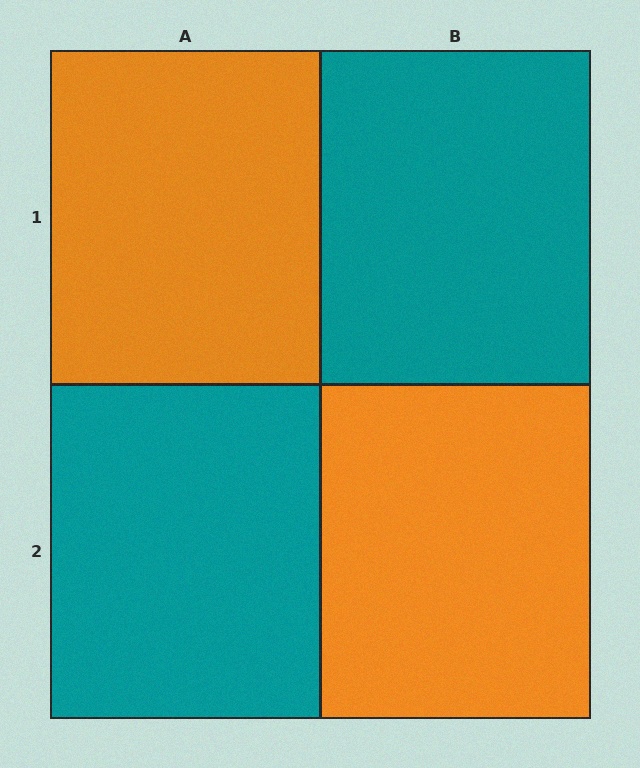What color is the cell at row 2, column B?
Orange.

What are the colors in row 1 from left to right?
Orange, teal.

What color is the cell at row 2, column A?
Teal.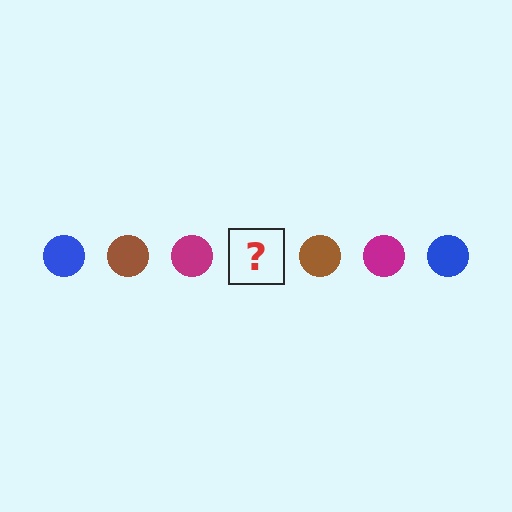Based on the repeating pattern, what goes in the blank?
The blank should be a blue circle.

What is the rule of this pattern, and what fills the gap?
The rule is that the pattern cycles through blue, brown, magenta circles. The gap should be filled with a blue circle.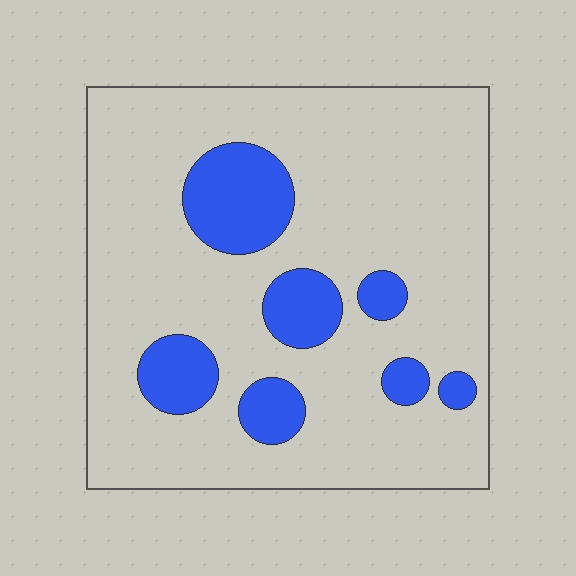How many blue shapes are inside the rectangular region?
7.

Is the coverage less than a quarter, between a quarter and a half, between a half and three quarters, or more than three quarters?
Less than a quarter.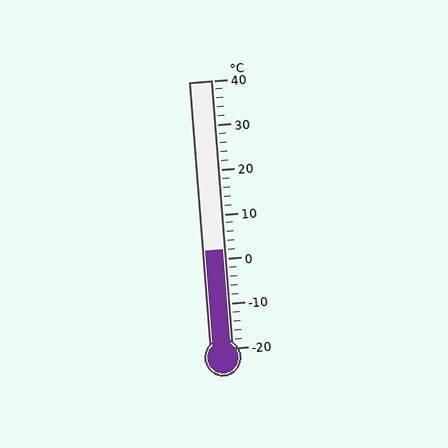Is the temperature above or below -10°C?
The temperature is above -10°C.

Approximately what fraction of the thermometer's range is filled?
The thermometer is filled to approximately 35% of its range.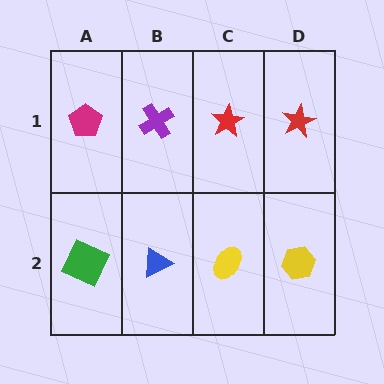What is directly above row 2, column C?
A red star.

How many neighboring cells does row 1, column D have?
2.